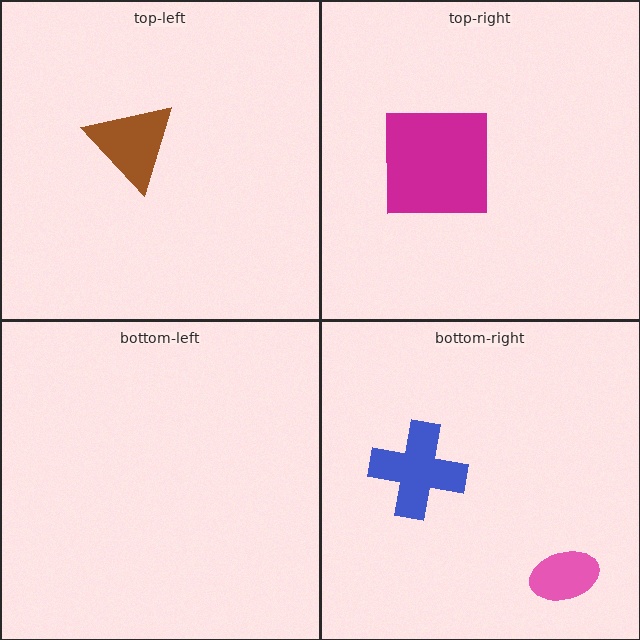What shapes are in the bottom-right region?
The blue cross, the pink ellipse.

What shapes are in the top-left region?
The brown triangle.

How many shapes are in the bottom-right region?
2.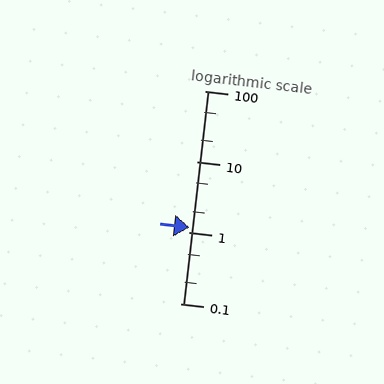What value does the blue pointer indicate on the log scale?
The pointer indicates approximately 1.2.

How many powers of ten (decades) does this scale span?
The scale spans 3 decades, from 0.1 to 100.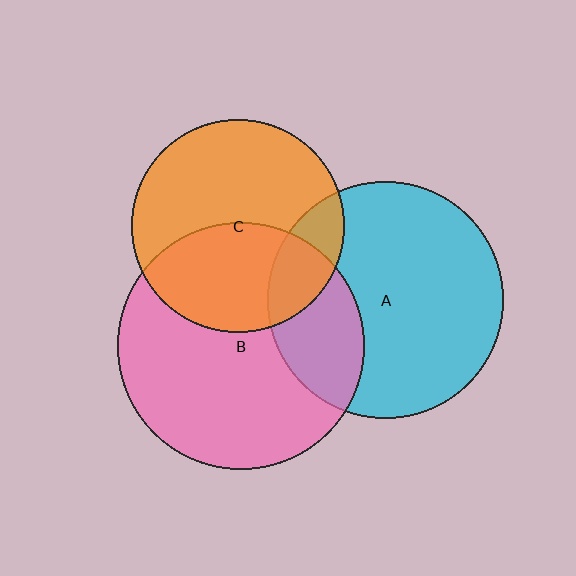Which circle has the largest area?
Circle B (pink).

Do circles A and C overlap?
Yes.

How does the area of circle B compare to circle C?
Approximately 1.3 times.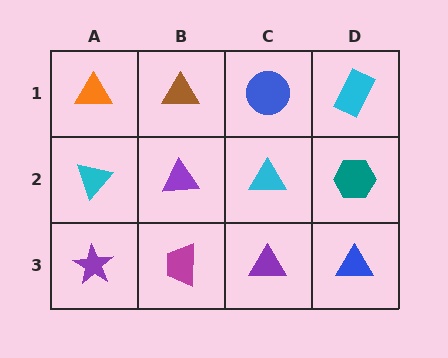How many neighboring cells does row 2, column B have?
4.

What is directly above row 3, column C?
A cyan triangle.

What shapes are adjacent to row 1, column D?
A teal hexagon (row 2, column D), a blue circle (row 1, column C).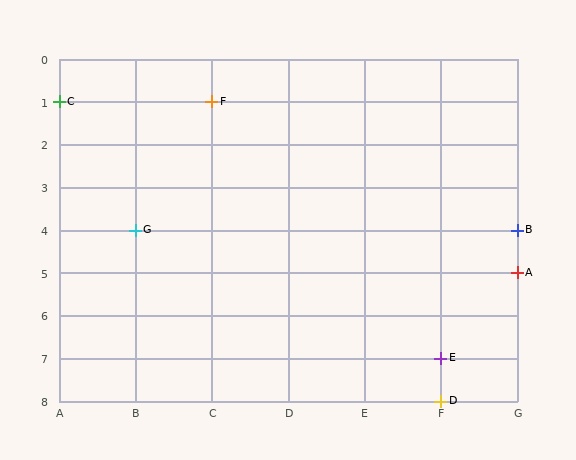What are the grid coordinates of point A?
Point A is at grid coordinates (G, 5).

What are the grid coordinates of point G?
Point G is at grid coordinates (B, 4).